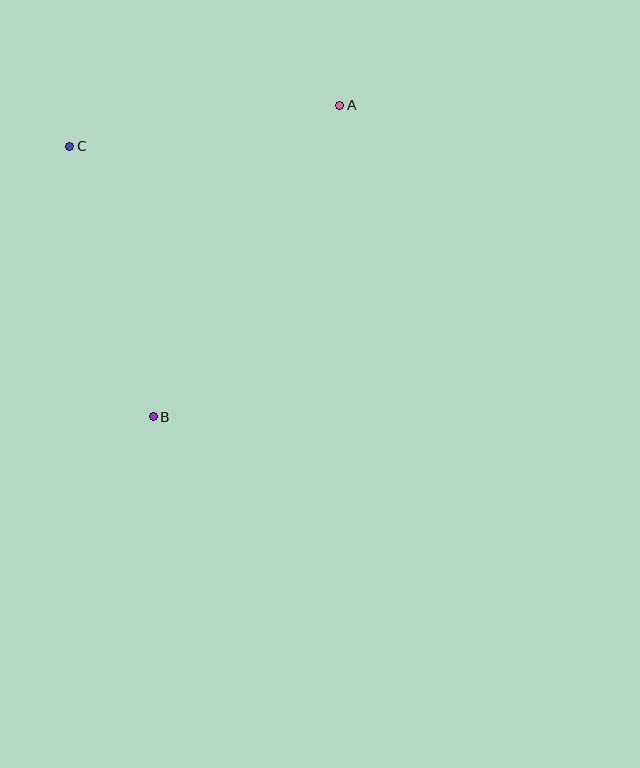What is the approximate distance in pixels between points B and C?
The distance between B and C is approximately 283 pixels.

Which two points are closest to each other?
Points A and C are closest to each other.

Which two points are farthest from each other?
Points A and B are farthest from each other.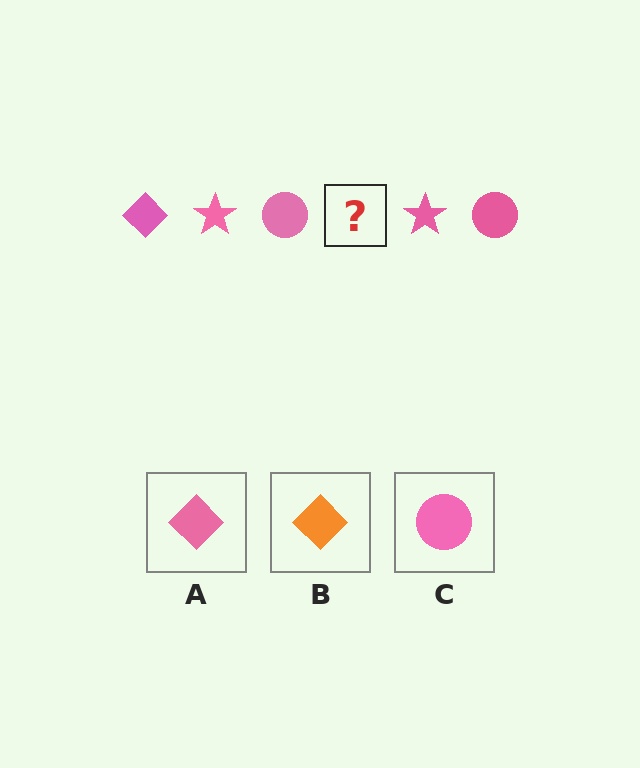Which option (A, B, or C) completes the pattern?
A.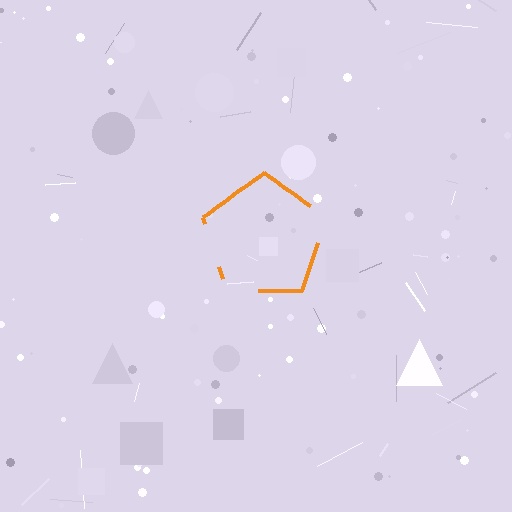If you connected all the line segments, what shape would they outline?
They would outline a pentagon.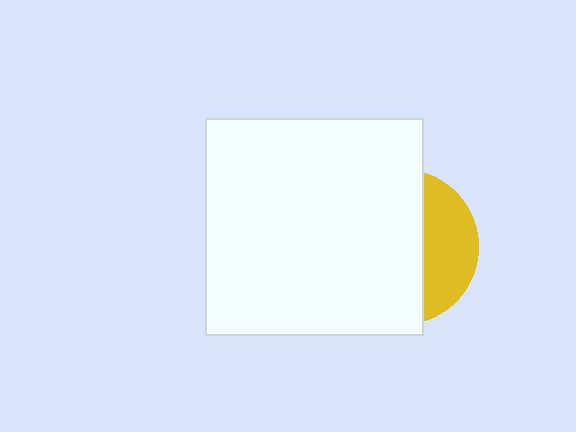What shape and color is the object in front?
The object in front is a white square.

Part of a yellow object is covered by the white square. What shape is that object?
It is a circle.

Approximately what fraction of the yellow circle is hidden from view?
Roughly 68% of the yellow circle is hidden behind the white square.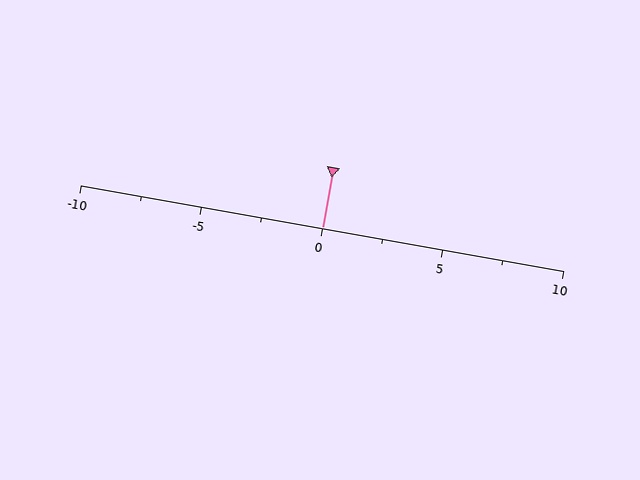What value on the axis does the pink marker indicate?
The marker indicates approximately 0.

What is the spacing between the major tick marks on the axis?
The major ticks are spaced 5 apart.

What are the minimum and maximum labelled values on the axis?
The axis runs from -10 to 10.